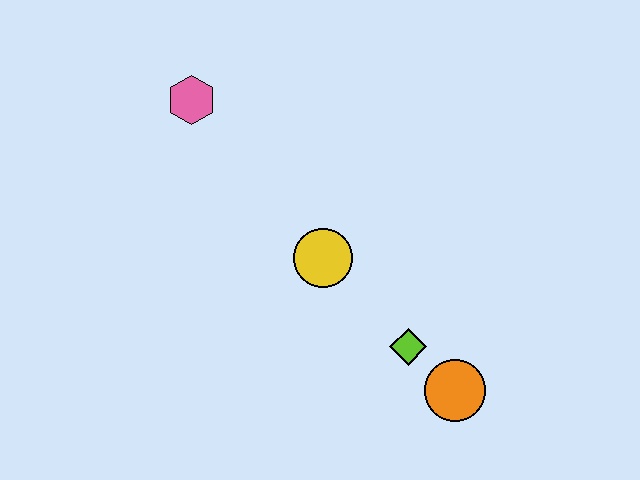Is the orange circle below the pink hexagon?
Yes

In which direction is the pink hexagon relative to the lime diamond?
The pink hexagon is above the lime diamond.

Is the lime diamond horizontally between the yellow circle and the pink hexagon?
No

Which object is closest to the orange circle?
The lime diamond is closest to the orange circle.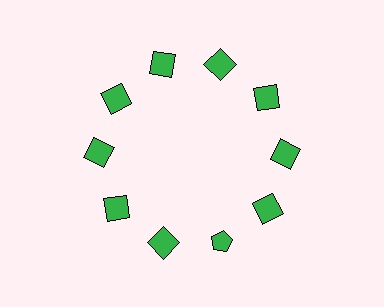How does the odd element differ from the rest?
It has a different shape: pentagon instead of square.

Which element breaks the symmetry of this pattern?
The green pentagon at roughly the 5 o'clock position breaks the symmetry. All other shapes are green squares.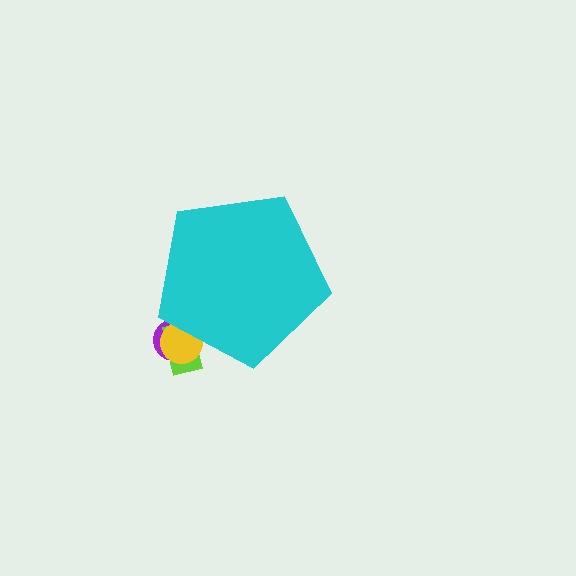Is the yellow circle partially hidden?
Yes, the yellow circle is partially hidden behind the cyan pentagon.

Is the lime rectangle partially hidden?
Yes, the lime rectangle is partially hidden behind the cyan pentagon.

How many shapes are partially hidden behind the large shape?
3 shapes are partially hidden.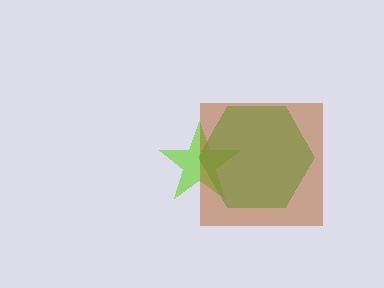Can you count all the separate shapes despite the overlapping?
Yes, there are 3 separate shapes.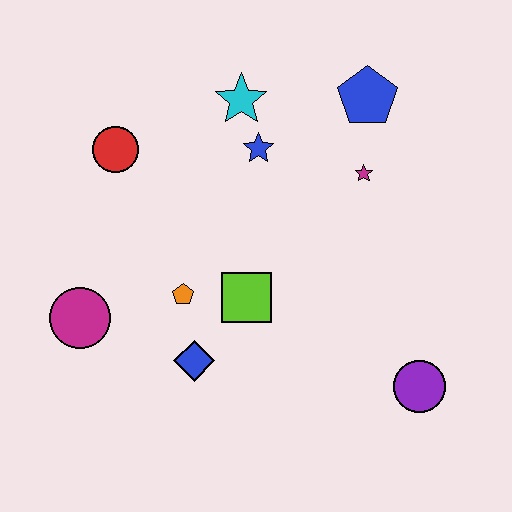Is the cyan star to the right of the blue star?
No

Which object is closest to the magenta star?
The blue pentagon is closest to the magenta star.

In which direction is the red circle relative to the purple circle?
The red circle is to the left of the purple circle.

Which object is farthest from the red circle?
The purple circle is farthest from the red circle.